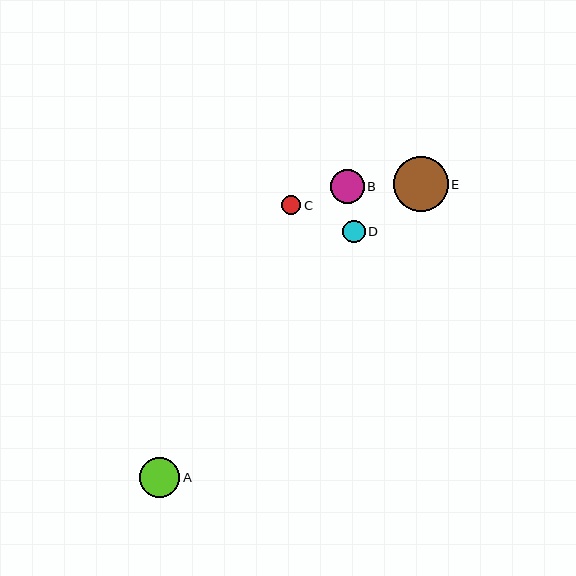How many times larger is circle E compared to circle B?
Circle E is approximately 1.6 times the size of circle B.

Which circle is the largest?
Circle E is the largest with a size of approximately 55 pixels.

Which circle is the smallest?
Circle C is the smallest with a size of approximately 19 pixels.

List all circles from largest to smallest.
From largest to smallest: E, A, B, D, C.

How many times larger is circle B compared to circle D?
Circle B is approximately 1.5 times the size of circle D.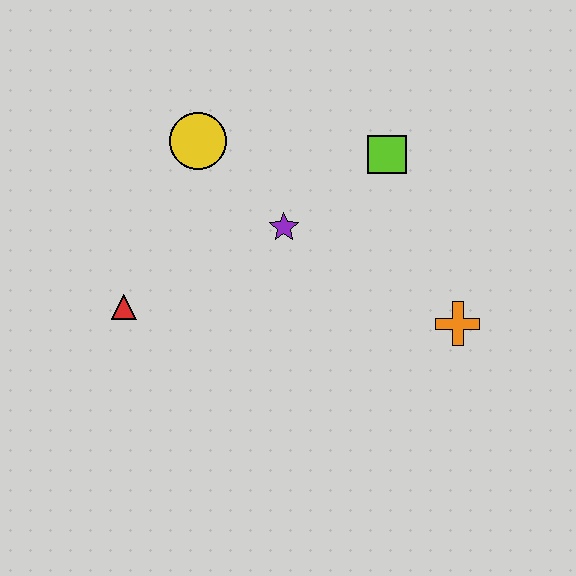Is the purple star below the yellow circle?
Yes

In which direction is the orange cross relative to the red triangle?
The orange cross is to the right of the red triangle.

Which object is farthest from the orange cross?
The red triangle is farthest from the orange cross.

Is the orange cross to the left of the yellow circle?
No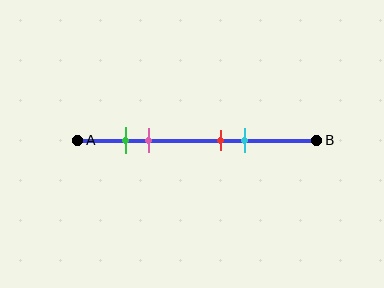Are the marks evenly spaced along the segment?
No, the marks are not evenly spaced.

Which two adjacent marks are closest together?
The green and pink marks are the closest adjacent pair.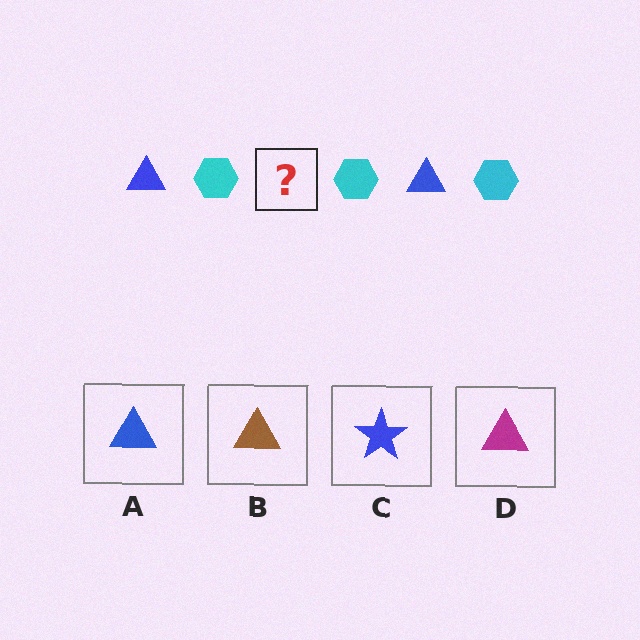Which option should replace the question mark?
Option A.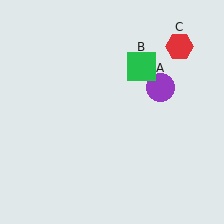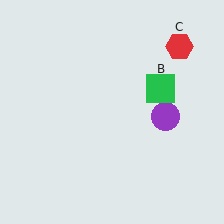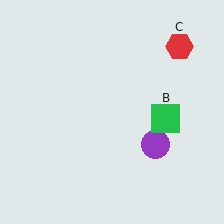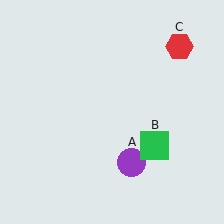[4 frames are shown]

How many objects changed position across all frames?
2 objects changed position: purple circle (object A), green square (object B).